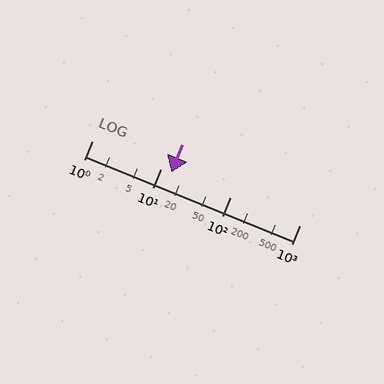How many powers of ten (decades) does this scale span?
The scale spans 3 decades, from 1 to 1000.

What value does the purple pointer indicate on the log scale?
The pointer indicates approximately 14.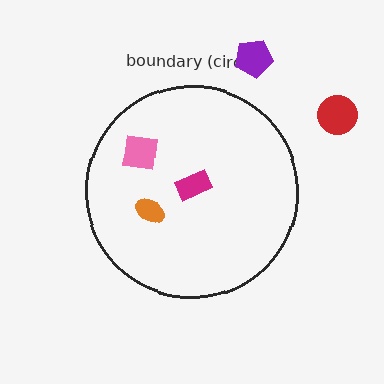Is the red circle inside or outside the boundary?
Outside.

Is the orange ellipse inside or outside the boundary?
Inside.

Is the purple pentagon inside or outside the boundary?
Outside.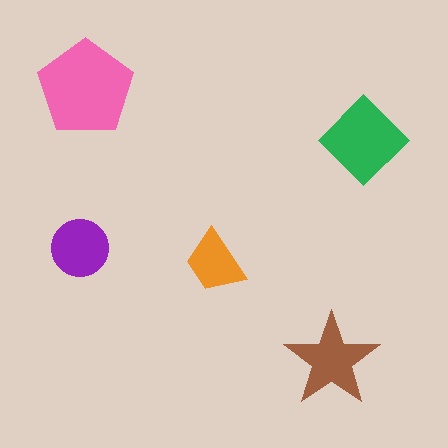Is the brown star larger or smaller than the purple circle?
Larger.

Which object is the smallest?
The orange trapezoid.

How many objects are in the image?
There are 5 objects in the image.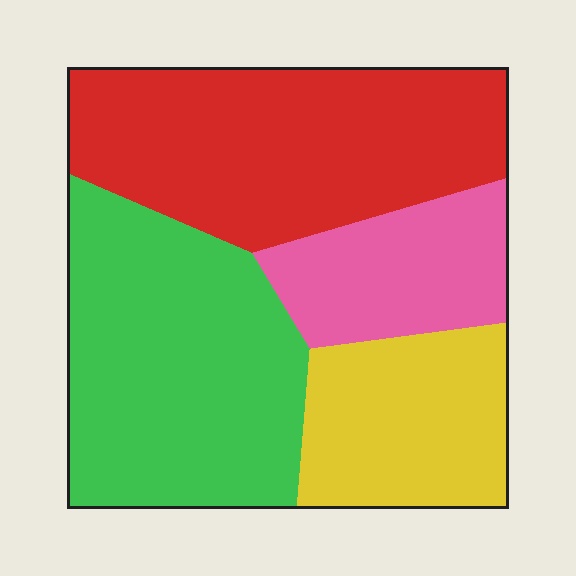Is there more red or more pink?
Red.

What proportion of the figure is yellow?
Yellow covers 18% of the figure.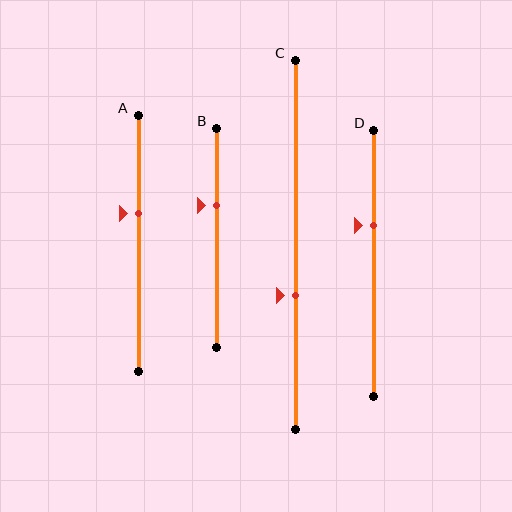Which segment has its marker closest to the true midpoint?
Segment A has its marker closest to the true midpoint.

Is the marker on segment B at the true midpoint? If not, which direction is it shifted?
No, the marker on segment B is shifted upward by about 15% of the segment length.